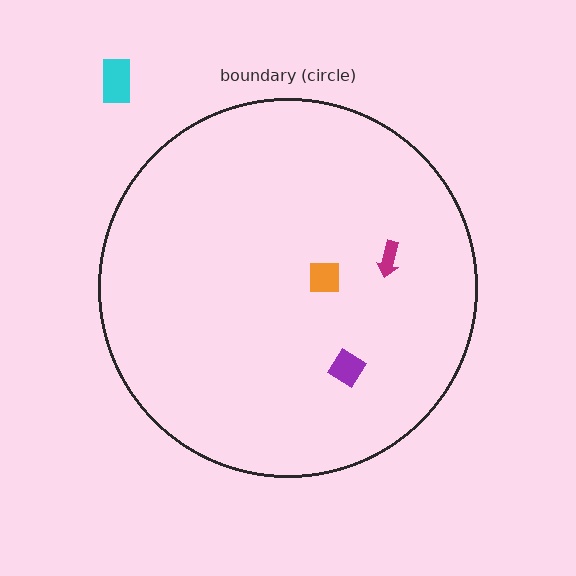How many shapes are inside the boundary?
3 inside, 1 outside.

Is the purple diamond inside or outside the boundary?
Inside.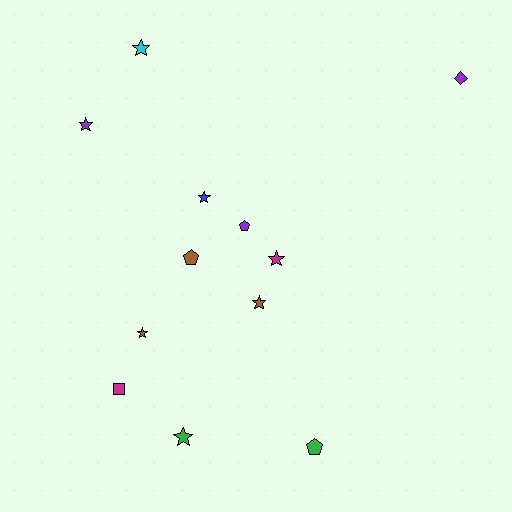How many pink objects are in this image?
There are no pink objects.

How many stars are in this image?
There are 7 stars.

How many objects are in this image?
There are 12 objects.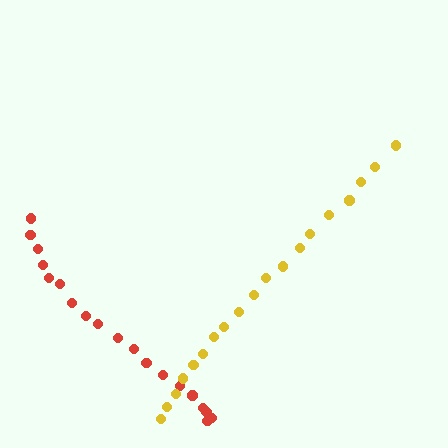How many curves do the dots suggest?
There are 2 distinct paths.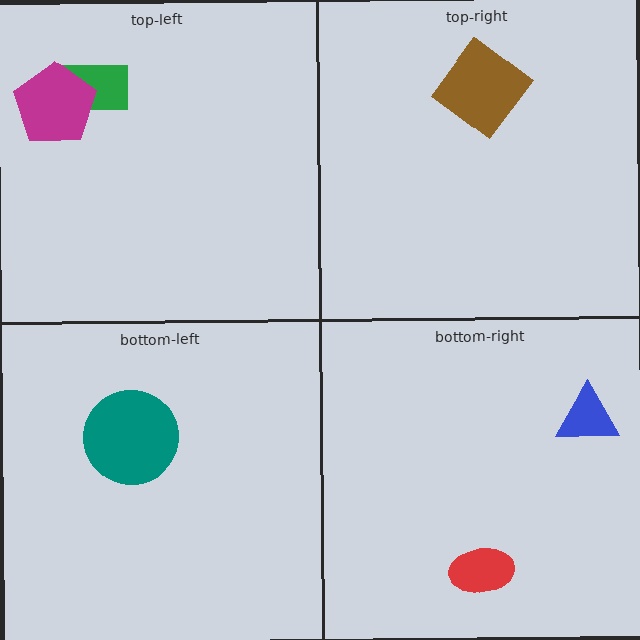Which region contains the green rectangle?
The top-left region.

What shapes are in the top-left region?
The green rectangle, the magenta pentagon.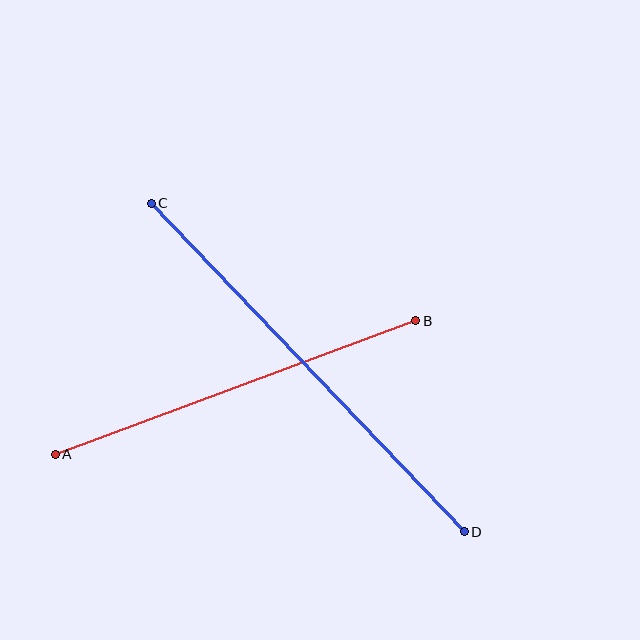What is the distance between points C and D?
The distance is approximately 453 pixels.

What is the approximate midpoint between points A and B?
The midpoint is at approximately (236, 388) pixels.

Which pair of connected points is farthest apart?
Points C and D are farthest apart.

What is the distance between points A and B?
The distance is approximately 384 pixels.